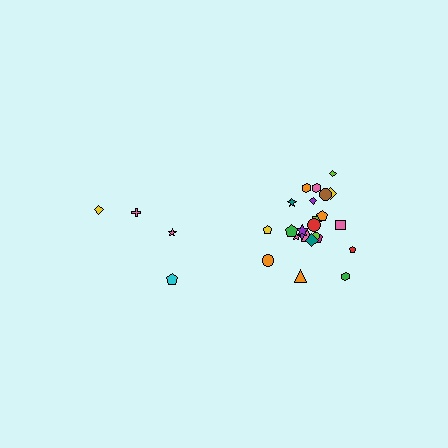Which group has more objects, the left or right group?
The right group.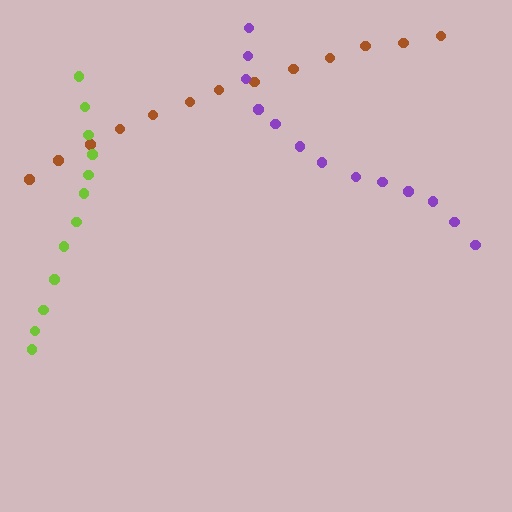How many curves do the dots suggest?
There are 3 distinct paths.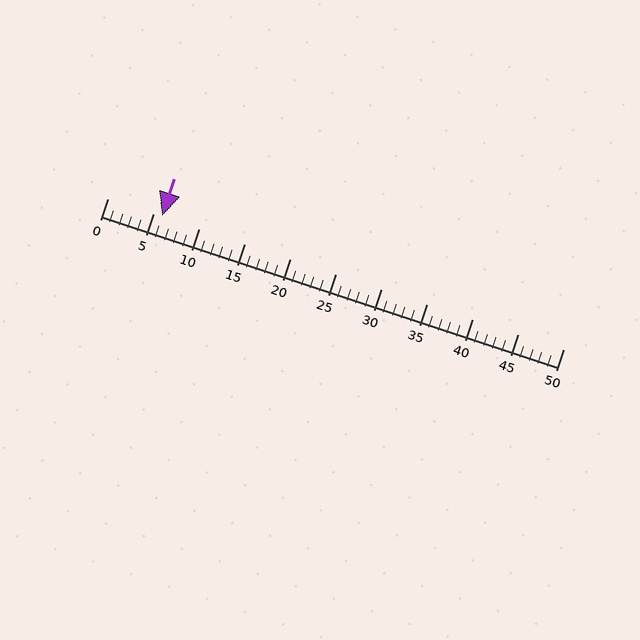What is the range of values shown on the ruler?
The ruler shows values from 0 to 50.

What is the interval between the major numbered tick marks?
The major tick marks are spaced 5 units apart.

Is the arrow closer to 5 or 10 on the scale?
The arrow is closer to 5.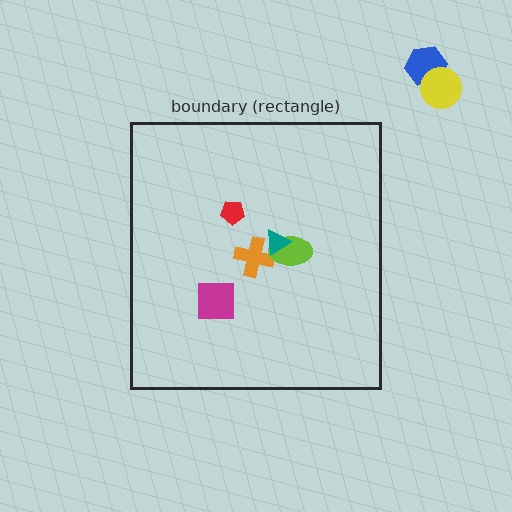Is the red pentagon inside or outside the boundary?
Inside.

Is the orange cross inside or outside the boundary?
Inside.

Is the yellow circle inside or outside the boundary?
Outside.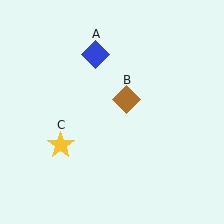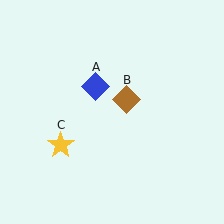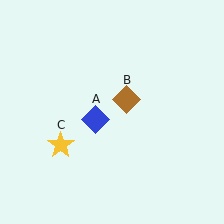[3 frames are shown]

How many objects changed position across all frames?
1 object changed position: blue diamond (object A).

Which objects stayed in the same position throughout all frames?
Brown diamond (object B) and yellow star (object C) remained stationary.